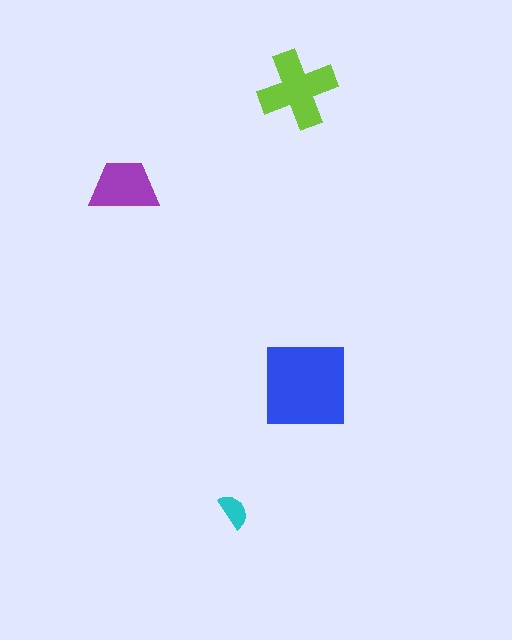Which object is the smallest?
The cyan semicircle.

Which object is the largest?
The blue square.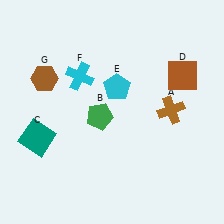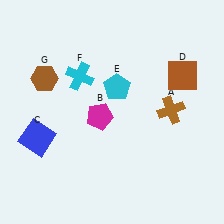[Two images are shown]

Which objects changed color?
B changed from green to magenta. C changed from teal to blue.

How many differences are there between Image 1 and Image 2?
There are 2 differences between the two images.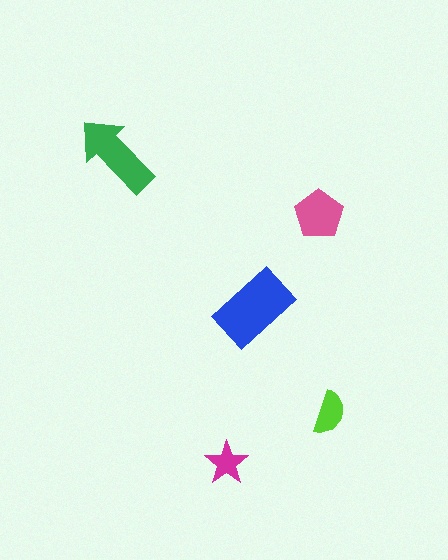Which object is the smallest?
The magenta star.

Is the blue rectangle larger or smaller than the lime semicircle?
Larger.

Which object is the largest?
The blue rectangle.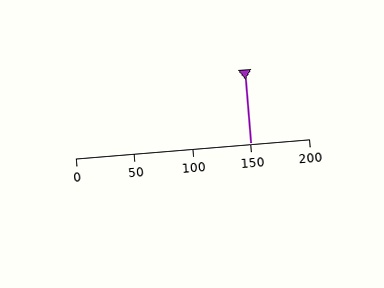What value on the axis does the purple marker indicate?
The marker indicates approximately 150.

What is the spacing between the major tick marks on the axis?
The major ticks are spaced 50 apart.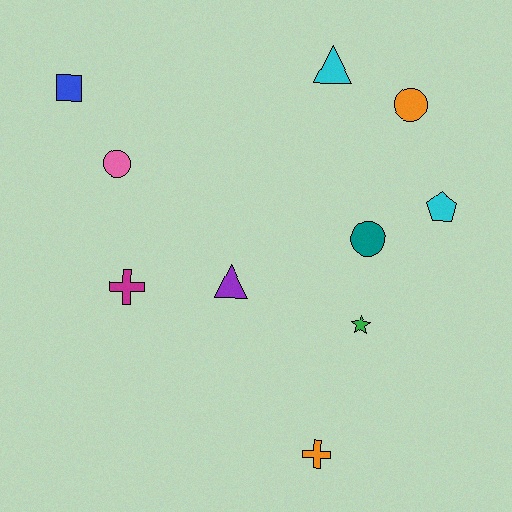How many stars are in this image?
There is 1 star.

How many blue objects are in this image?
There is 1 blue object.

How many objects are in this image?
There are 10 objects.